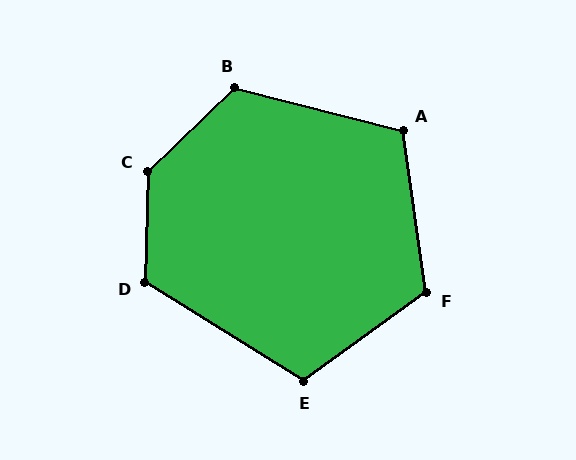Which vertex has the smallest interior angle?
E, at approximately 112 degrees.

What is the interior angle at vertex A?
Approximately 113 degrees (obtuse).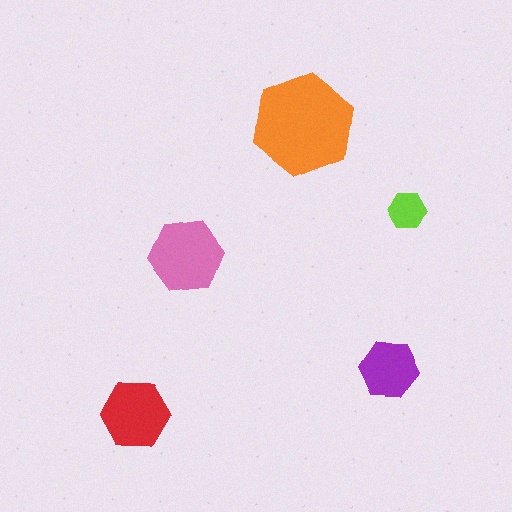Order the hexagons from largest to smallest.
the orange one, the pink one, the red one, the purple one, the lime one.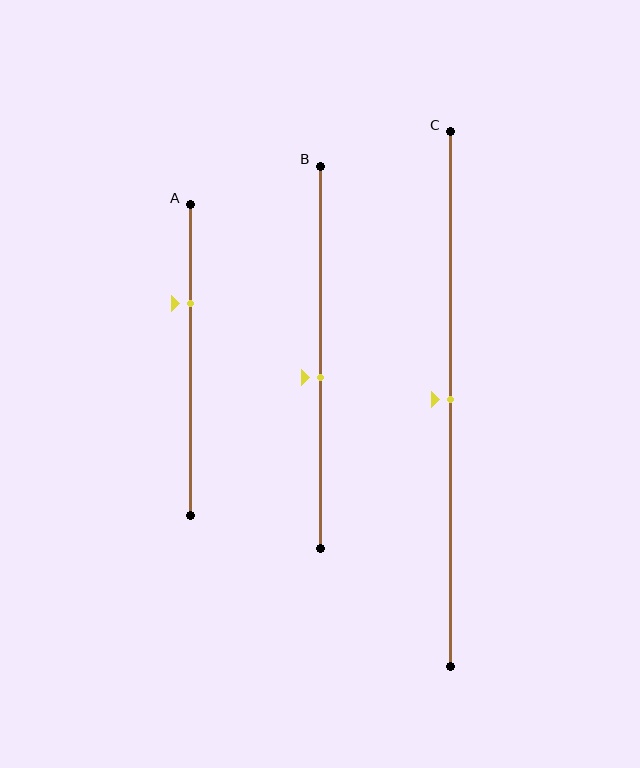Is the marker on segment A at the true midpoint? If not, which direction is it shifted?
No, the marker on segment A is shifted upward by about 18% of the segment length.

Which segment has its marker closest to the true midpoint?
Segment C has its marker closest to the true midpoint.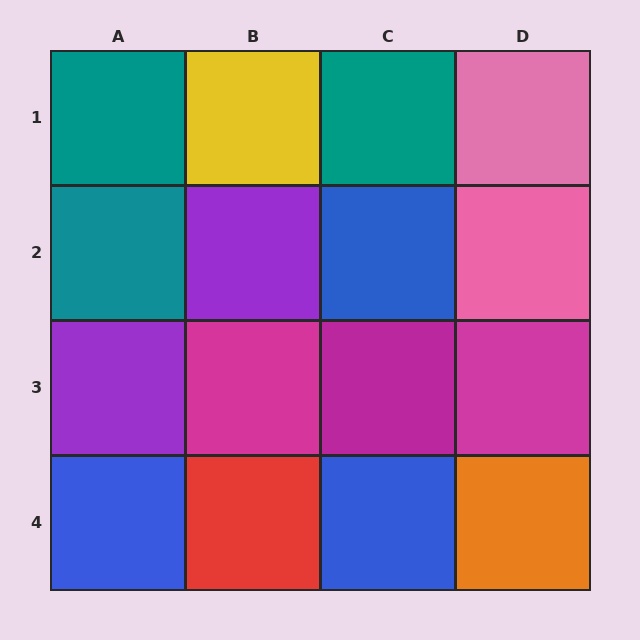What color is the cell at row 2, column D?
Pink.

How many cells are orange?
1 cell is orange.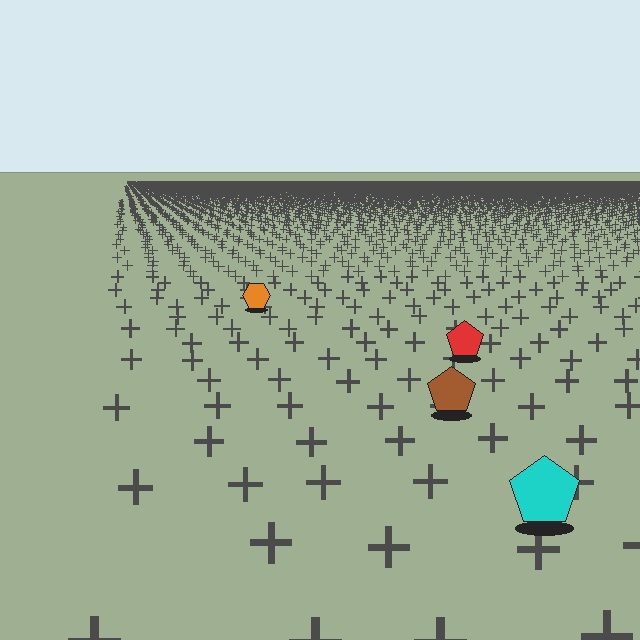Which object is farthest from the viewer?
The orange hexagon is farthest from the viewer. It appears smaller and the ground texture around it is denser.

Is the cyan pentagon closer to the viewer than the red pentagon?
Yes. The cyan pentagon is closer — you can tell from the texture gradient: the ground texture is coarser near it.